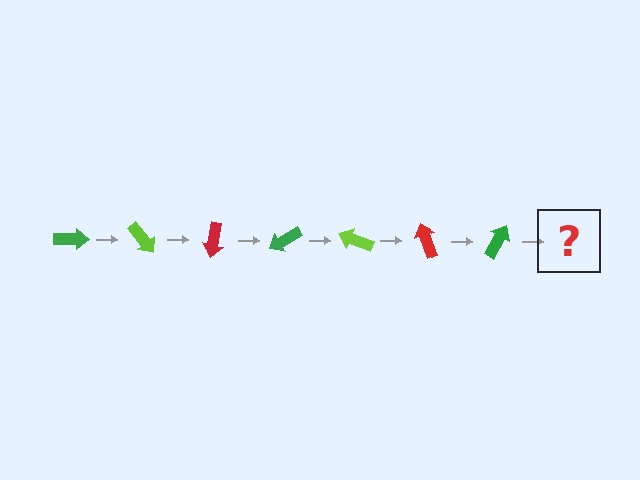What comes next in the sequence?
The next element should be a lime arrow, rotated 350 degrees from the start.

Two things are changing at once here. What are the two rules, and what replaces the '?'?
The two rules are that it rotates 50 degrees each step and the color cycles through green, lime, and red. The '?' should be a lime arrow, rotated 350 degrees from the start.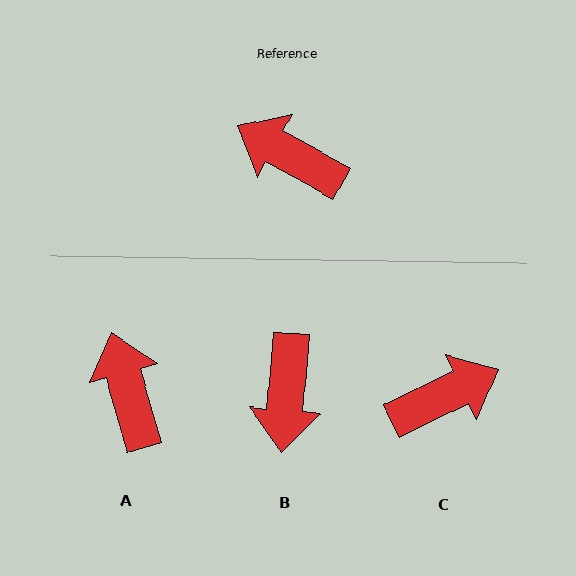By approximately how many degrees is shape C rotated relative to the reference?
Approximately 125 degrees clockwise.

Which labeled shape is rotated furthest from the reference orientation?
C, about 125 degrees away.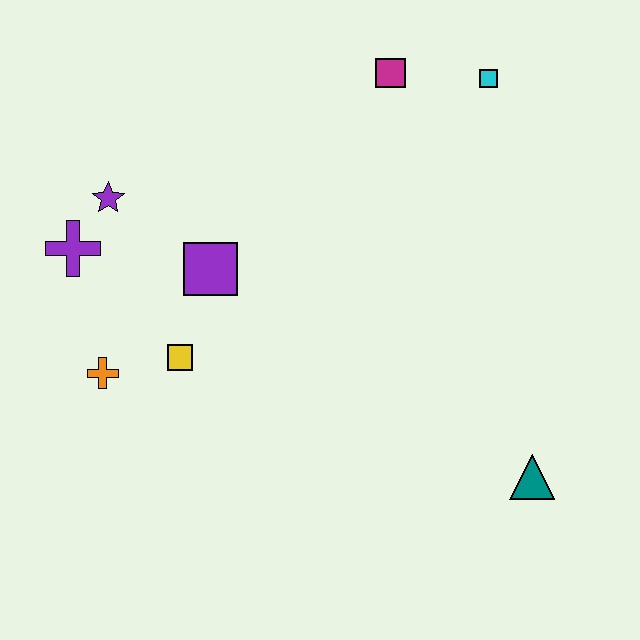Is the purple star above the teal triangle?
Yes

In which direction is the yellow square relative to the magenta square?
The yellow square is below the magenta square.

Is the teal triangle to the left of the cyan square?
No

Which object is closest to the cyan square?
The magenta square is closest to the cyan square.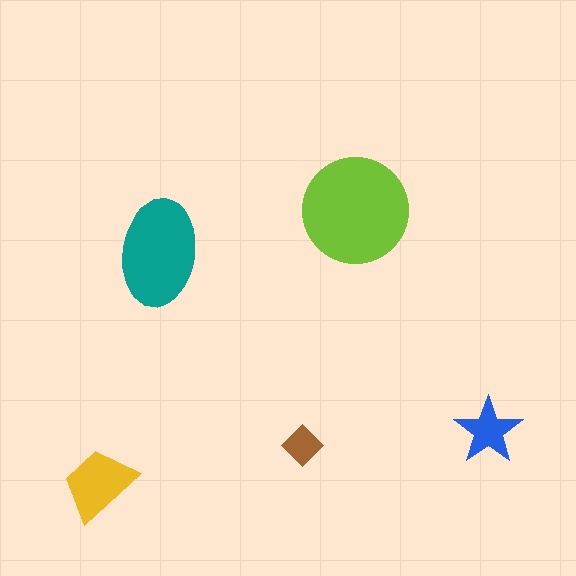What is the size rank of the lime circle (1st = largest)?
1st.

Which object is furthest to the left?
The yellow trapezoid is leftmost.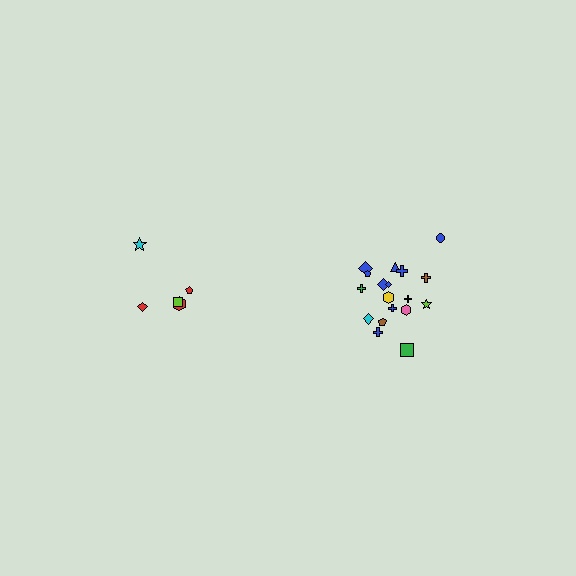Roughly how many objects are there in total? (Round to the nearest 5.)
Roughly 25 objects in total.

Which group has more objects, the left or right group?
The right group.